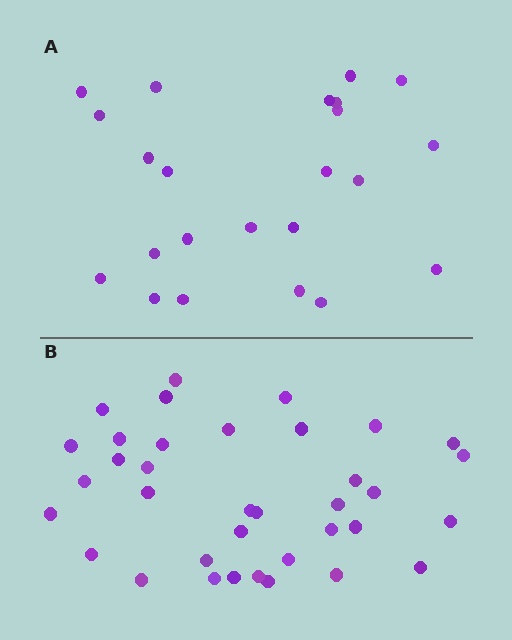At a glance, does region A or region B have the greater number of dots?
Region B (the bottom region) has more dots.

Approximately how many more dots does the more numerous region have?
Region B has approximately 15 more dots than region A.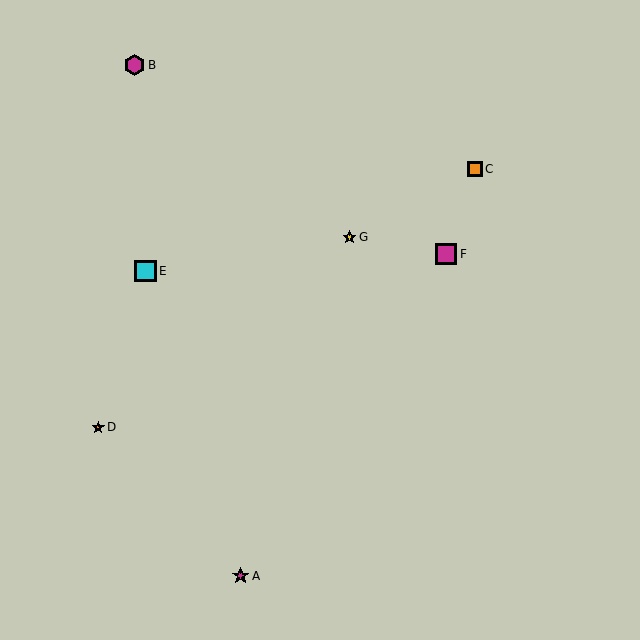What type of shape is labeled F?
Shape F is a magenta square.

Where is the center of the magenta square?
The center of the magenta square is at (446, 254).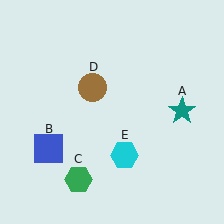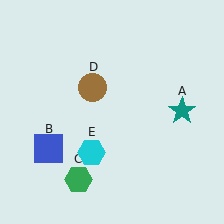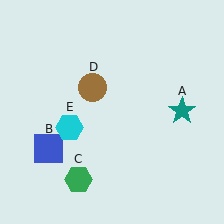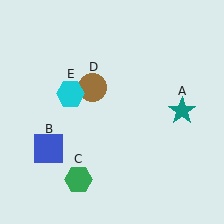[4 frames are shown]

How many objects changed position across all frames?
1 object changed position: cyan hexagon (object E).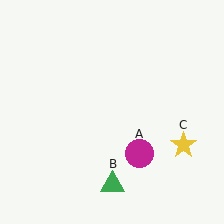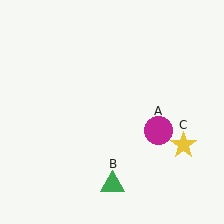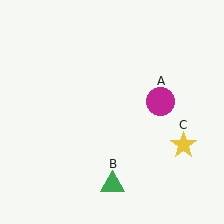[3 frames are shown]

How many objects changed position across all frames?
1 object changed position: magenta circle (object A).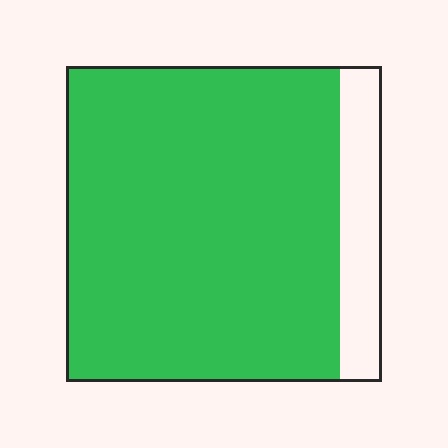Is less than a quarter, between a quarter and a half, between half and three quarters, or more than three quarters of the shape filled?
More than three quarters.